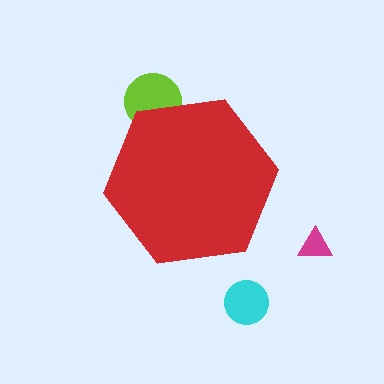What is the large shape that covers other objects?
A red hexagon.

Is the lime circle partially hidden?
Yes, the lime circle is partially hidden behind the red hexagon.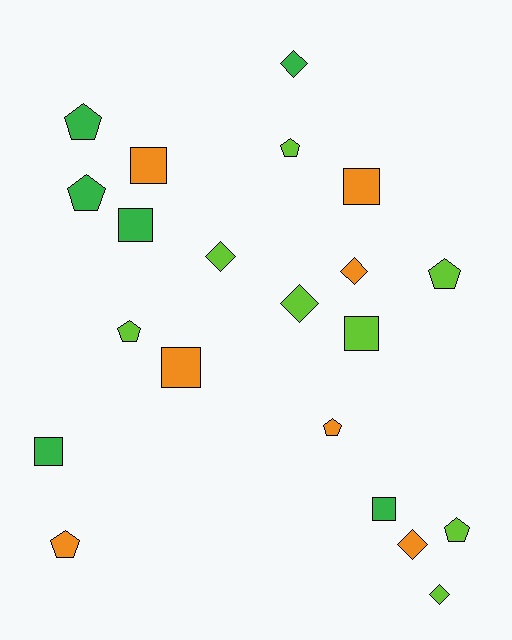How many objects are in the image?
There are 21 objects.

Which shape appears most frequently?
Pentagon, with 8 objects.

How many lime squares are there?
There is 1 lime square.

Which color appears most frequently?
Lime, with 8 objects.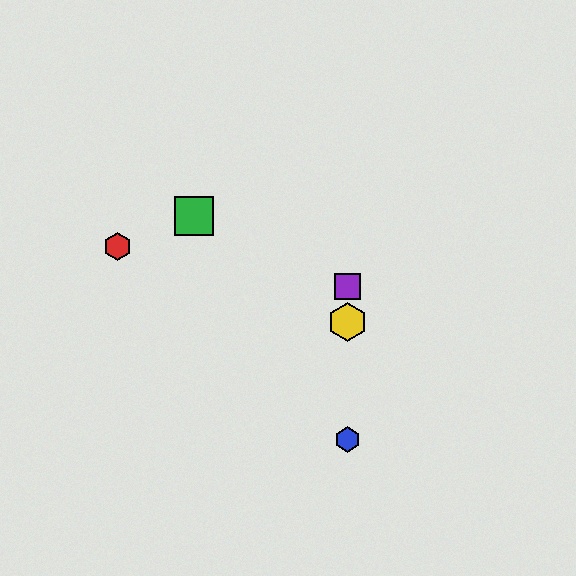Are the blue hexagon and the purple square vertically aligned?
Yes, both are at x≈347.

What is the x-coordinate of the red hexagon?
The red hexagon is at x≈117.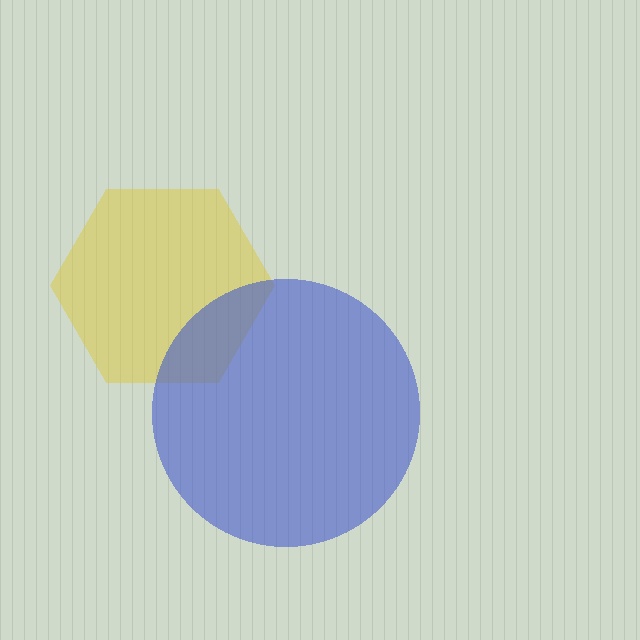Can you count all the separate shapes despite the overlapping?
Yes, there are 2 separate shapes.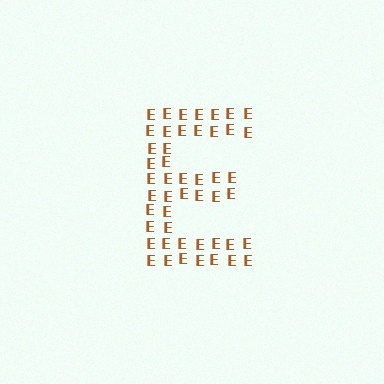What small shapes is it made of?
It is made of small letter E's.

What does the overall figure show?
The overall figure shows the letter E.